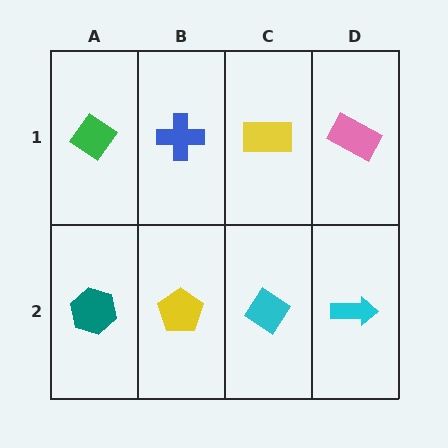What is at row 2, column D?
A cyan arrow.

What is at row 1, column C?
A yellow rectangle.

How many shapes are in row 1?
4 shapes.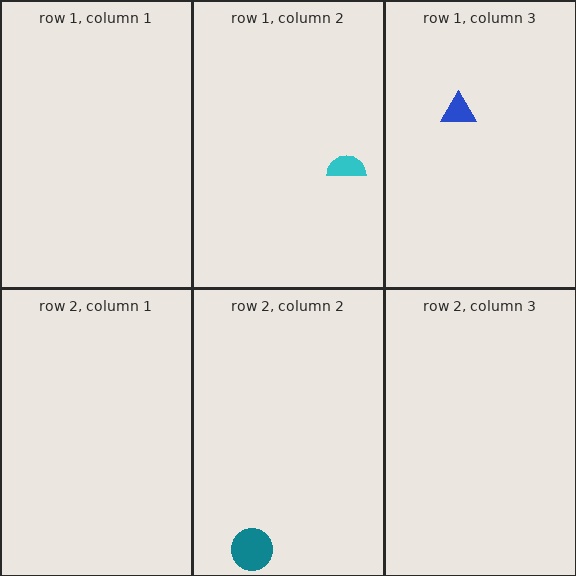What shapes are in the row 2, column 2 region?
The teal circle.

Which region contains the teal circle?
The row 2, column 2 region.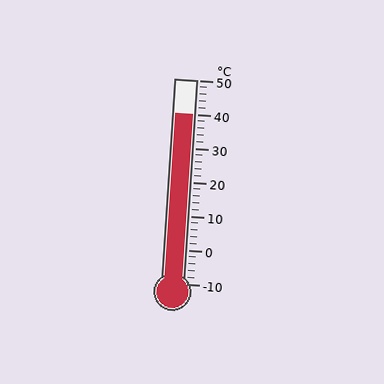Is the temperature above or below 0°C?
The temperature is above 0°C.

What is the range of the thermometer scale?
The thermometer scale ranges from -10°C to 50°C.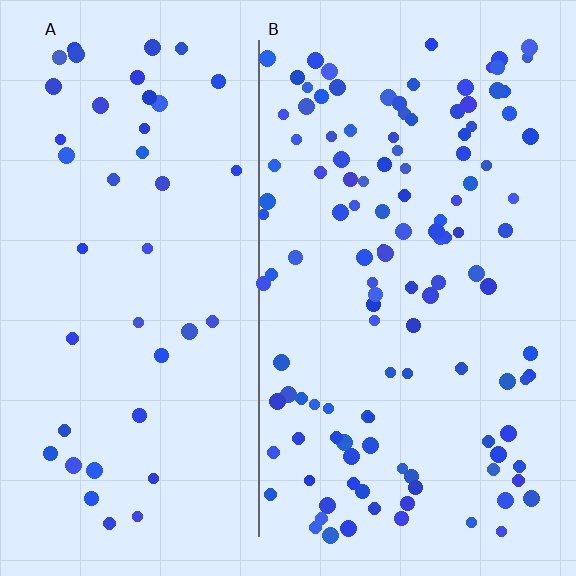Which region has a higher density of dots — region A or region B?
B (the right).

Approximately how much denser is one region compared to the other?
Approximately 2.8× — region B over region A.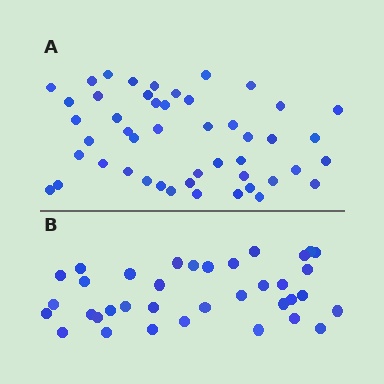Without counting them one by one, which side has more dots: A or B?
Region A (the top region) has more dots.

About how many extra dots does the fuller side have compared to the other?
Region A has roughly 12 or so more dots than region B.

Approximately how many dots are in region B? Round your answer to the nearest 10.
About 40 dots. (The exact count is 36, which rounds to 40.)